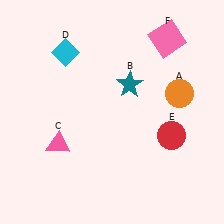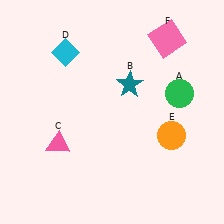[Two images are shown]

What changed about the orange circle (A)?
In Image 1, A is orange. In Image 2, it changed to green.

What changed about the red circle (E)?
In Image 1, E is red. In Image 2, it changed to orange.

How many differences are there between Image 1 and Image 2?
There are 2 differences between the two images.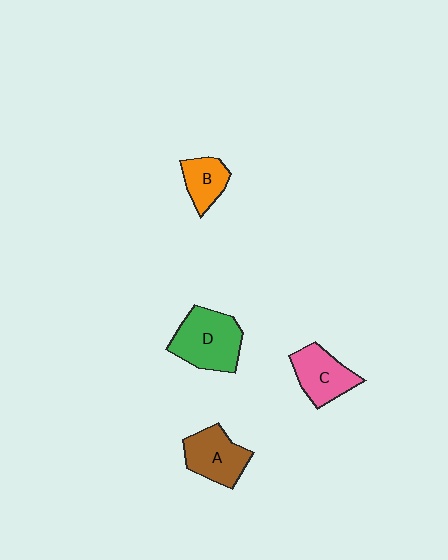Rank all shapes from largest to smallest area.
From largest to smallest: D (green), A (brown), C (pink), B (orange).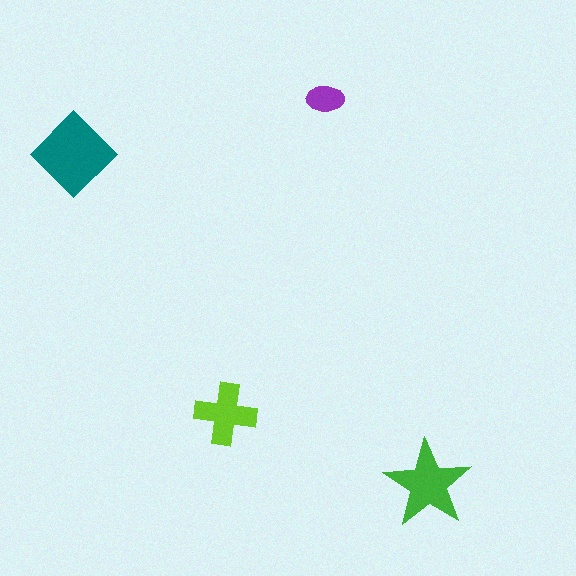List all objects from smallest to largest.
The purple ellipse, the lime cross, the green star, the teal diamond.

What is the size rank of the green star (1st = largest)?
2nd.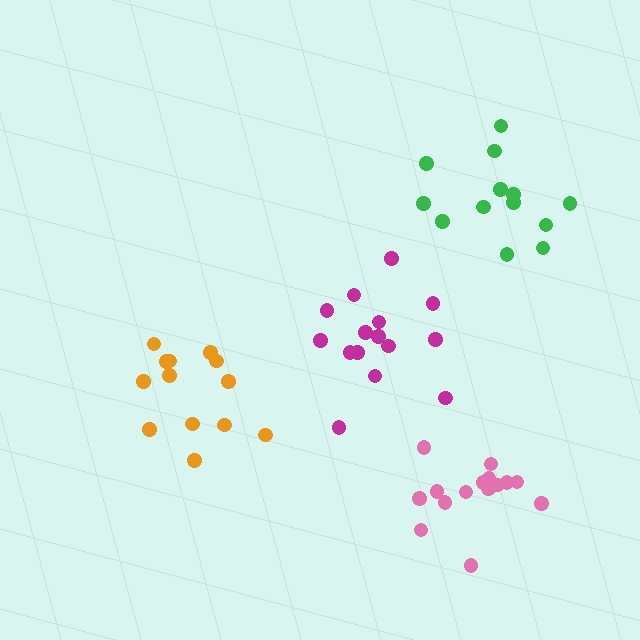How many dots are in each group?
Group 1: 15 dots, Group 2: 13 dots, Group 3: 15 dots, Group 4: 13 dots (56 total).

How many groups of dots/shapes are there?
There are 4 groups.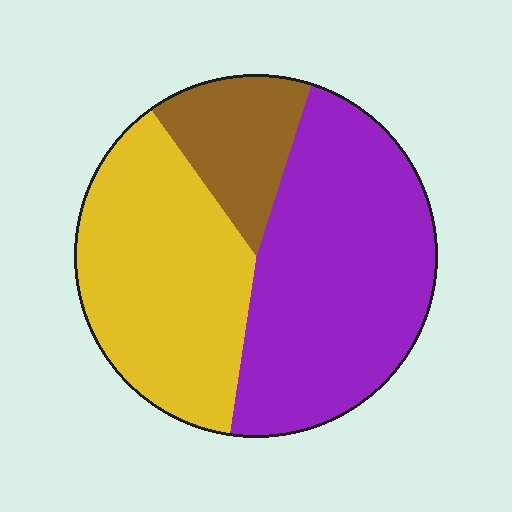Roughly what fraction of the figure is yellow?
Yellow covers about 40% of the figure.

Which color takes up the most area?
Purple, at roughly 45%.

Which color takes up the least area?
Brown, at roughly 15%.